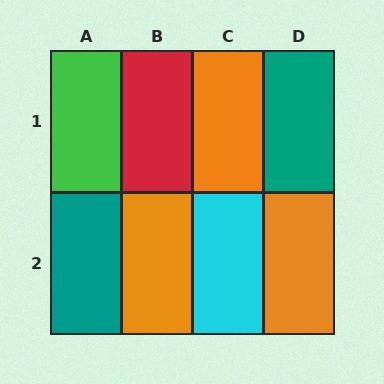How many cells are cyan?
1 cell is cyan.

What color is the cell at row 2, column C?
Cyan.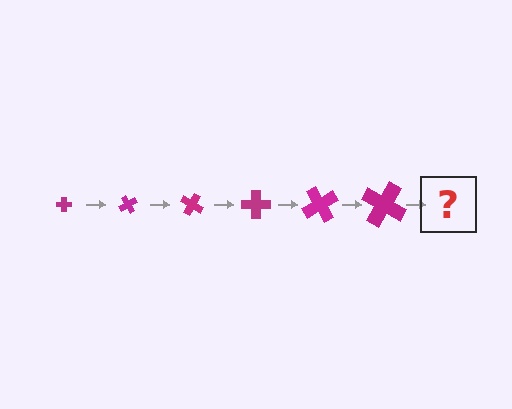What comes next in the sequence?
The next element should be a cross, larger than the previous one and rotated 360 degrees from the start.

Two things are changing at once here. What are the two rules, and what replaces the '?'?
The two rules are that the cross grows larger each step and it rotates 60 degrees each step. The '?' should be a cross, larger than the previous one and rotated 360 degrees from the start.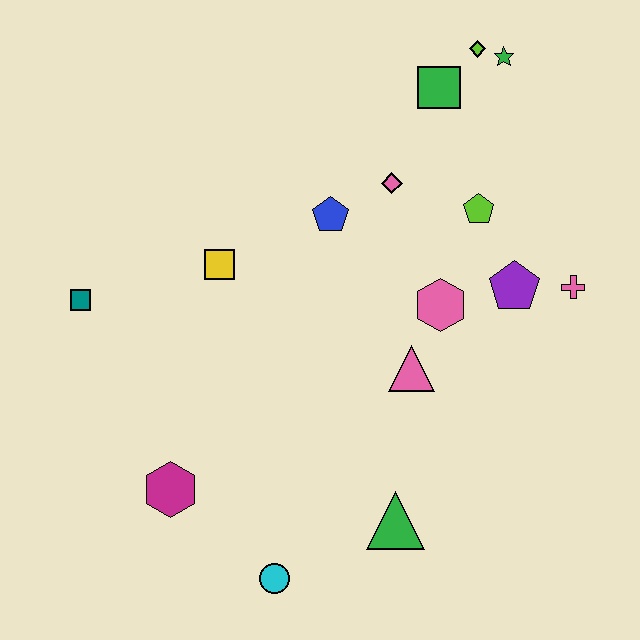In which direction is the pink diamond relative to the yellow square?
The pink diamond is to the right of the yellow square.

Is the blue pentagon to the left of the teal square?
No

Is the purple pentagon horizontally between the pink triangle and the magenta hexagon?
No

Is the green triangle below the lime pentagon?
Yes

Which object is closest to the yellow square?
The blue pentagon is closest to the yellow square.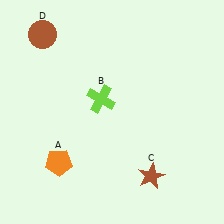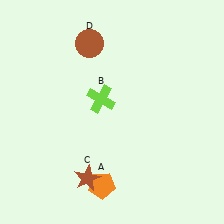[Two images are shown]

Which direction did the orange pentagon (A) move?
The orange pentagon (A) moved right.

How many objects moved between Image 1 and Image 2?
3 objects moved between the two images.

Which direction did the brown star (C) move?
The brown star (C) moved left.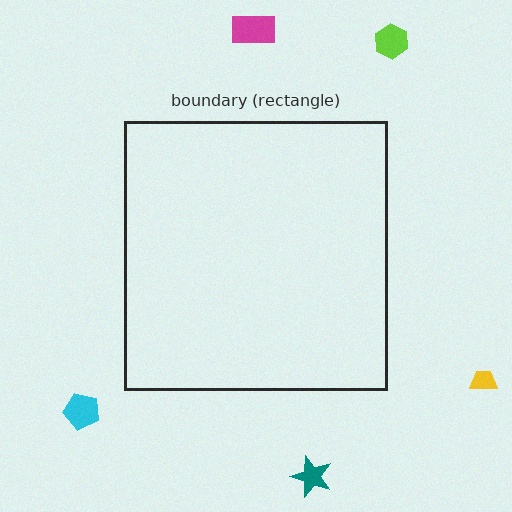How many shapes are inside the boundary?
0 inside, 5 outside.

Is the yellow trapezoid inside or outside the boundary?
Outside.